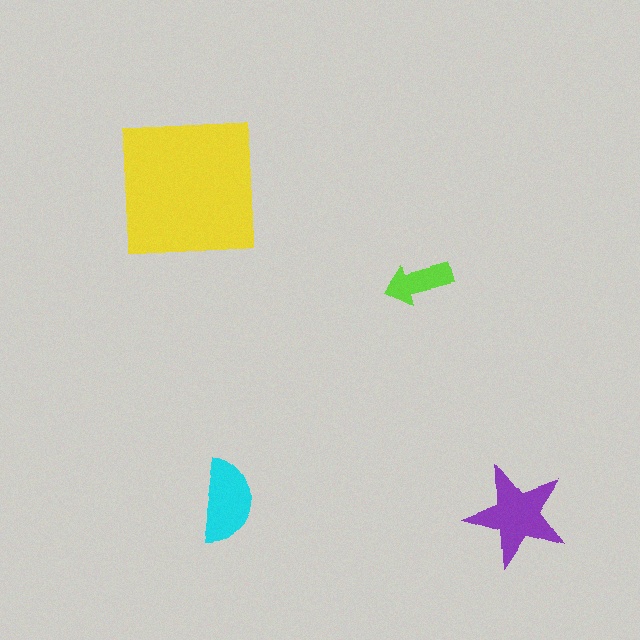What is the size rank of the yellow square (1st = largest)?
1st.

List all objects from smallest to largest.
The lime arrow, the cyan semicircle, the purple star, the yellow square.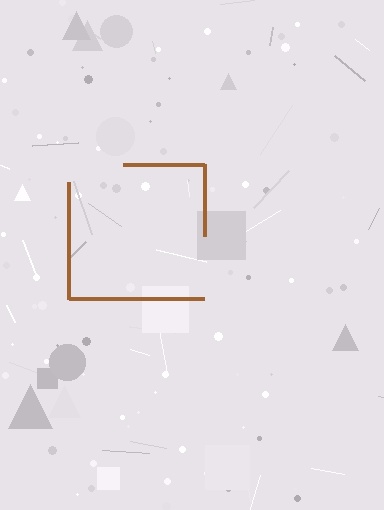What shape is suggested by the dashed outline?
The dashed outline suggests a square.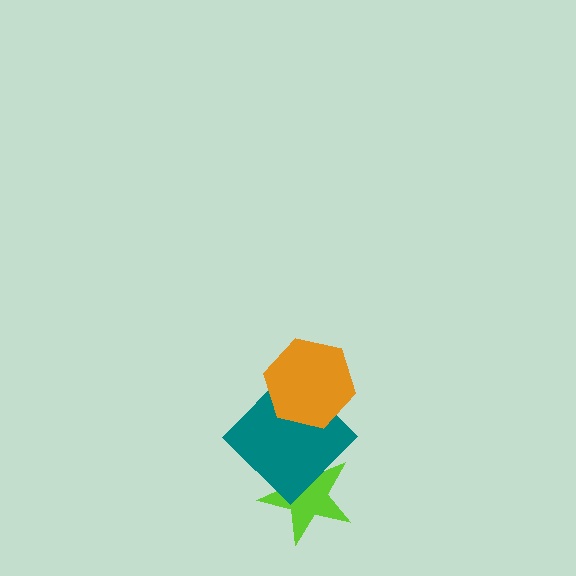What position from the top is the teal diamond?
The teal diamond is 2nd from the top.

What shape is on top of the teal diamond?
The orange hexagon is on top of the teal diamond.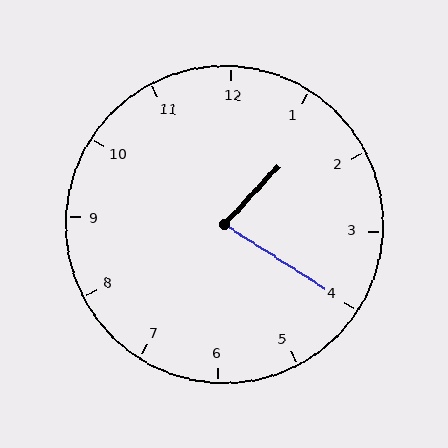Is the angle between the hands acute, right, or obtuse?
It is acute.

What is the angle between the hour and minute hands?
Approximately 80 degrees.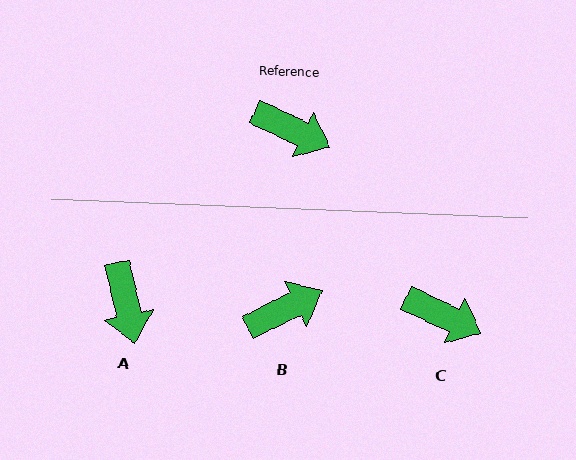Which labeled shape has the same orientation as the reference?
C.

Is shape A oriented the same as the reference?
No, it is off by about 53 degrees.